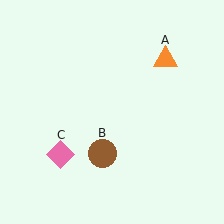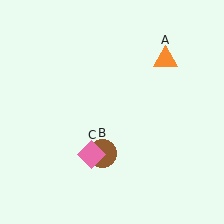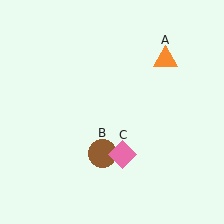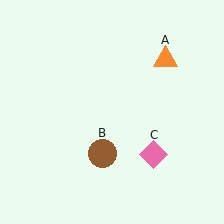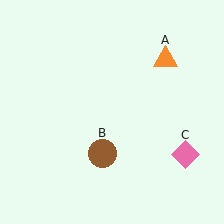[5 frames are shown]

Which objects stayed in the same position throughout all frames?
Orange triangle (object A) and brown circle (object B) remained stationary.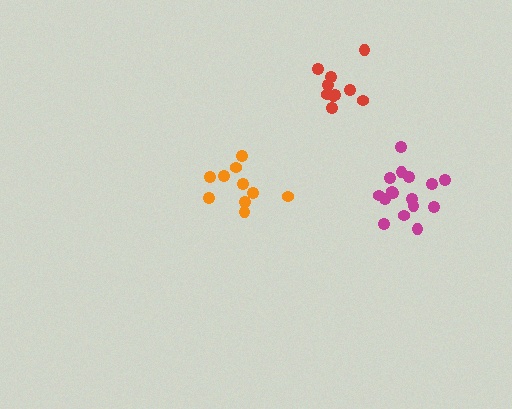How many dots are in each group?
Group 1: 16 dots, Group 2: 10 dots, Group 3: 10 dots (36 total).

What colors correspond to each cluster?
The clusters are colored: magenta, orange, red.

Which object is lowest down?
The magenta cluster is bottommost.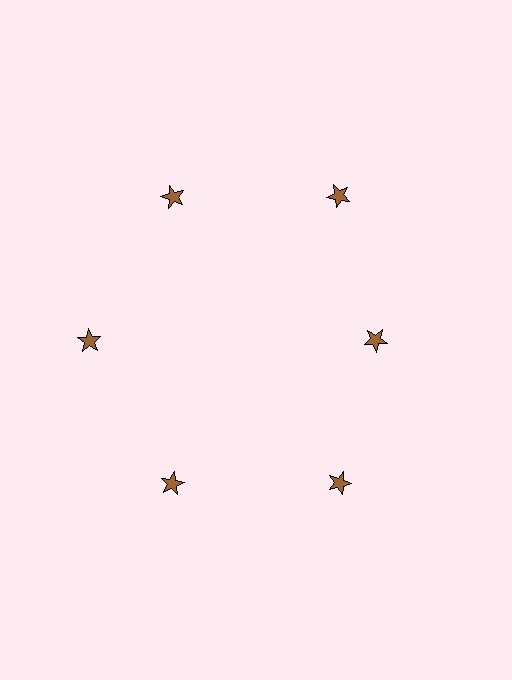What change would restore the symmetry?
The symmetry would be restored by moving it outward, back onto the ring so that all 6 stars sit at equal angles and equal distance from the center.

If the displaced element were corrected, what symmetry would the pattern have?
It would have 6-fold rotational symmetry — the pattern would map onto itself every 60 degrees.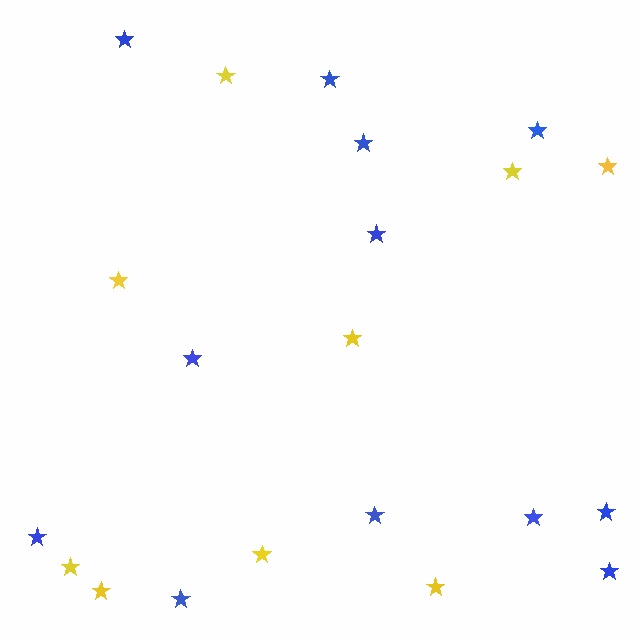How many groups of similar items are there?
There are 2 groups: one group of blue stars (12) and one group of yellow stars (9).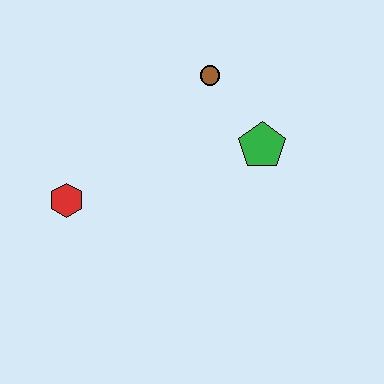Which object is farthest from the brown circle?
The red hexagon is farthest from the brown circle.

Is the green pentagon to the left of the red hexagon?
No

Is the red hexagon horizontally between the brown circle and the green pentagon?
No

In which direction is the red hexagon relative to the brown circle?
The red hexagon is to the left of the brown circle.